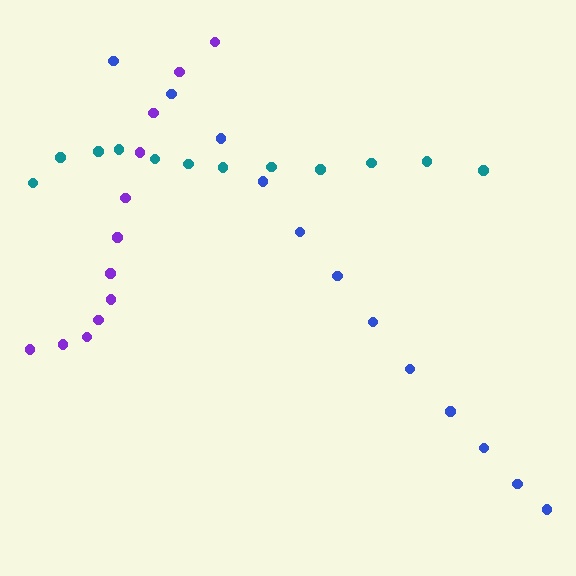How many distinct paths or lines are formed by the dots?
There are 3 distinct paths.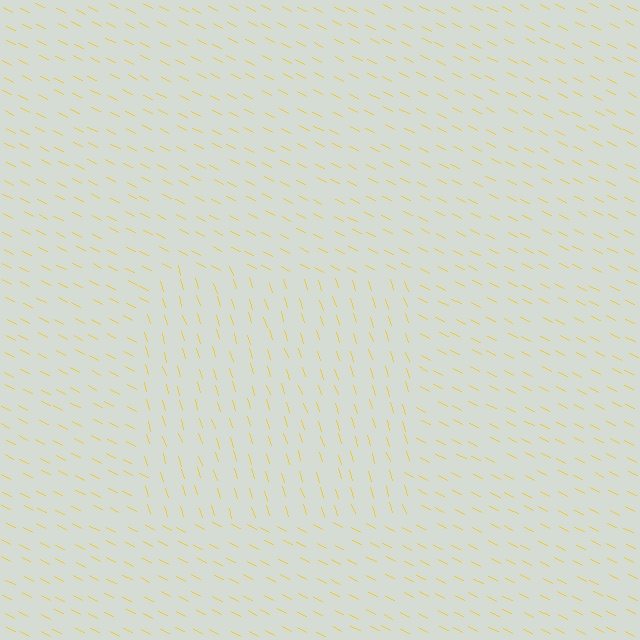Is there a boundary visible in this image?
Yes, there is a texture boundary formed by a change in line orientation.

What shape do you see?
I see a rectangle.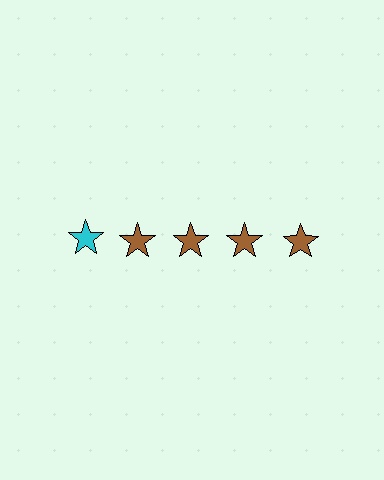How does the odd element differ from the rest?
It has a different color: cyan instead of brown.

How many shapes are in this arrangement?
There are 5 shapes arranged in a grid pattern.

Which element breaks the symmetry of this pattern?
The cyan star in the top row, leftmost column breaks the symmetry. All other shapes are brown stars.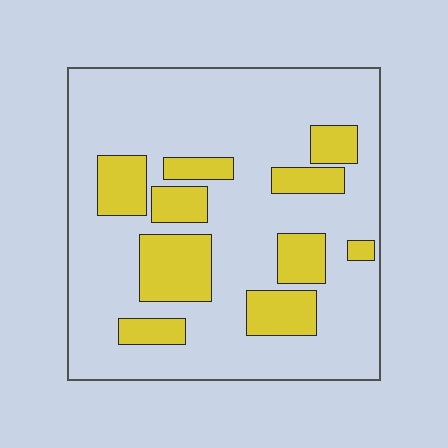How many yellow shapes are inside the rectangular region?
10.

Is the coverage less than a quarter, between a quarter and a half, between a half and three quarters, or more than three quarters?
Less than a quarter.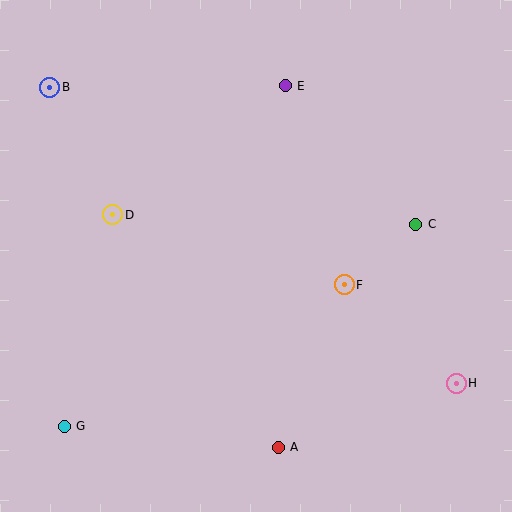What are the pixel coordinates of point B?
Point B is at (50, 87).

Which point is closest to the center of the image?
Point F at (344, 285) is closest to the center.